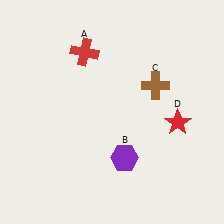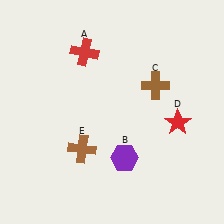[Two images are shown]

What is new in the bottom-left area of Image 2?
A brown cross (E) was added in the bottom-left area of Image 2.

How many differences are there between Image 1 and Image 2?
There is 1 difference between the two images.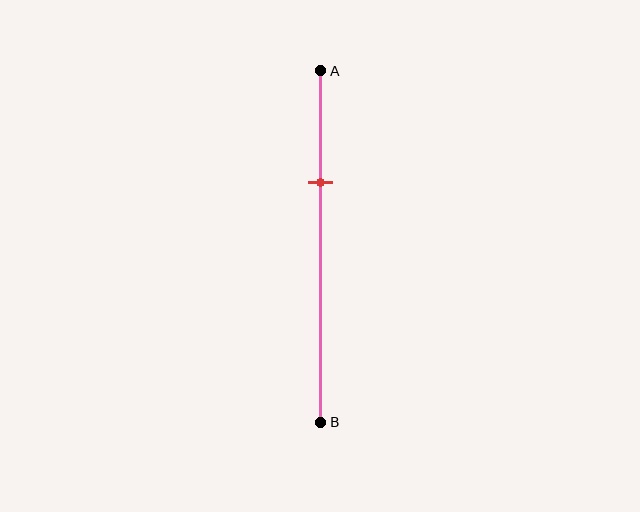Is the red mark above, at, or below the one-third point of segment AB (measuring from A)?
The red mark is approximately at the one-third point of segment AB.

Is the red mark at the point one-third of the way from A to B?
Yes, the mark is approximately at the one-third point.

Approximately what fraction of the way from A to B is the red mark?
The red mark is approximately 30% of the way from A to B.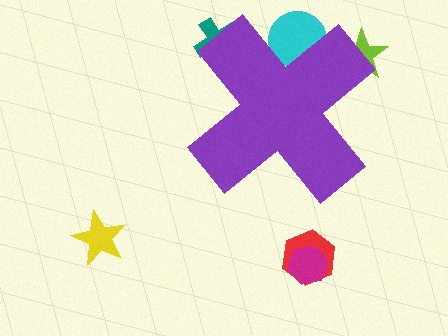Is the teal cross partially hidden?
Yes, the teal cross is partially hidden behind the purple cross.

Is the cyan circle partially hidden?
Yes, the cyan circle is partially hidden behind the purple cross.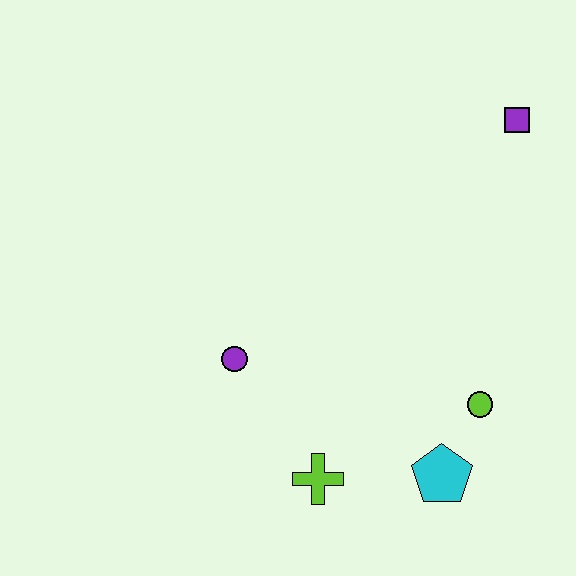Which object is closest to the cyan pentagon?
The lime circle is closest to the cyan pentagon.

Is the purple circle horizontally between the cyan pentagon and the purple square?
No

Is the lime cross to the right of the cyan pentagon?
No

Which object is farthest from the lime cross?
The purple square is farthest from the lime cross.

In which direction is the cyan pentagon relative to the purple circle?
The cyan pentagon is to the right of the purple circle.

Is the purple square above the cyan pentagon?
Yes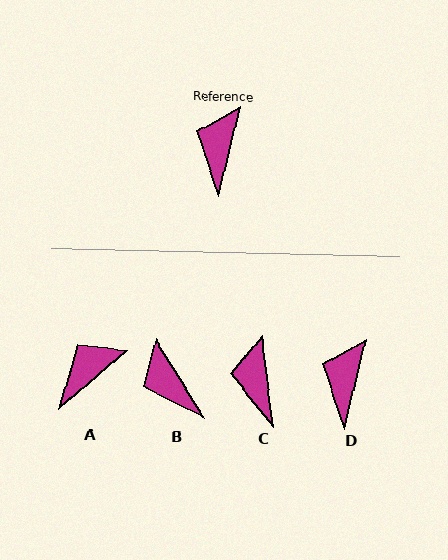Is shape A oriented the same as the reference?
No, it is off by about 35 degrees.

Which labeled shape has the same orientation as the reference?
D.